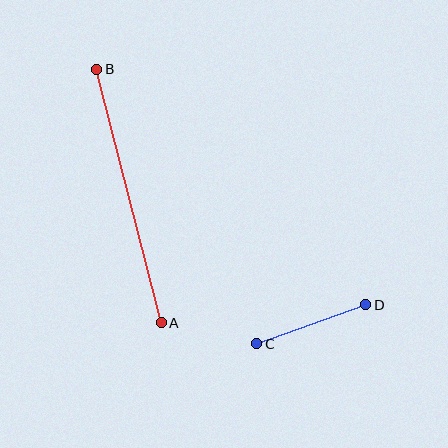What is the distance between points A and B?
The distance is approximately 262 pixels.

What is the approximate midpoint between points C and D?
The midpoint is at approximately (311, 324) pixels.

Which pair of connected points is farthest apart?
Points A and B are farthest apart.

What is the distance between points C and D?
The distance is approximately 116 pixels.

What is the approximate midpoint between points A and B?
The midpoint is at approximately (129, 196) pixels.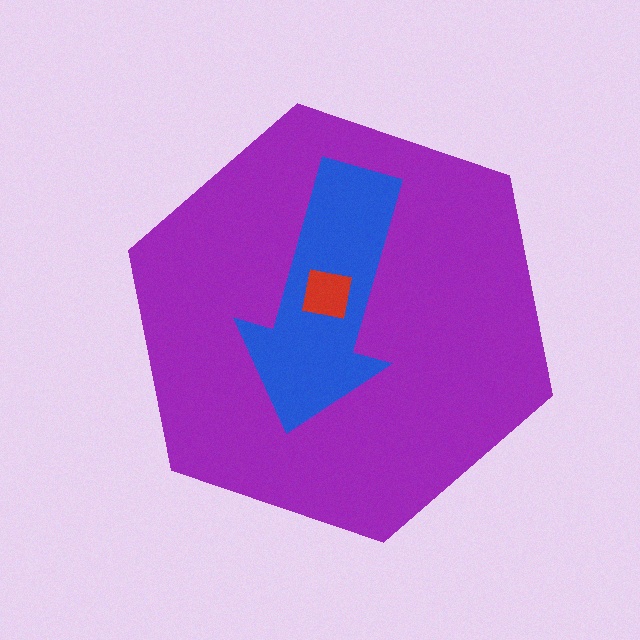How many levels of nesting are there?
3.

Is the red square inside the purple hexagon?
Yes.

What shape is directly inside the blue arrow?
The red square.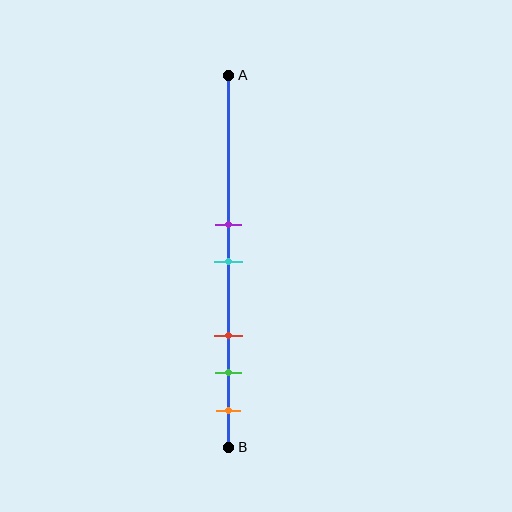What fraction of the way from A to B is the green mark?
The green mark is approximately 80% (0.8) of the way from A to B.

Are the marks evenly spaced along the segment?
No, the marks are not evenly spaced.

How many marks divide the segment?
There are 5 marks dividing the segment.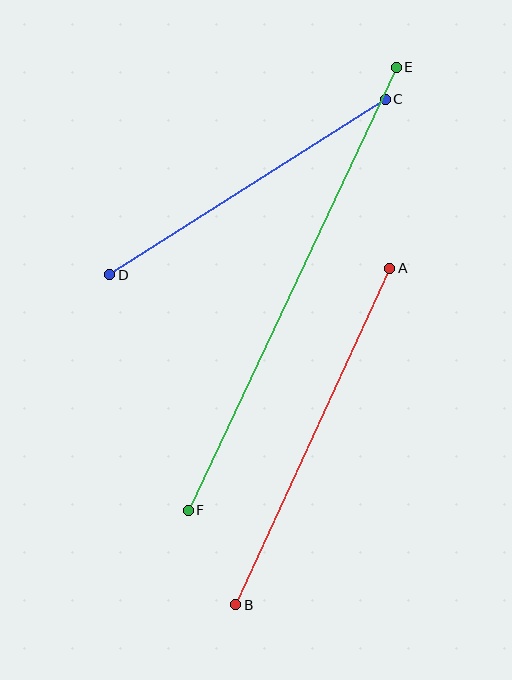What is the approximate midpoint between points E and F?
The midpoint is at approximately (292, 289) pixels.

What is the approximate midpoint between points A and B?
The midpoint is at approximately (313, 436) pixels.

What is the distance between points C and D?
The distance is approximately 326 pixels.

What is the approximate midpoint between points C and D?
The midpoint is at approximately (248, 187) pixels.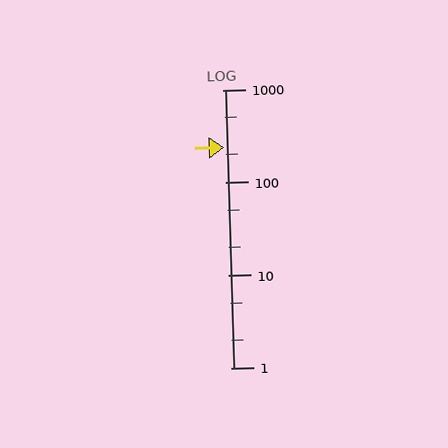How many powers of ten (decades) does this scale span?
The scale spans 3 decades, from 1 to 1000.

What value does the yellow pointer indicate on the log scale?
The pointer indicates approximately 240.